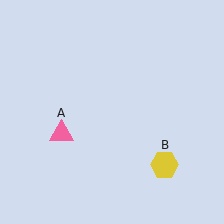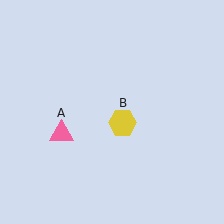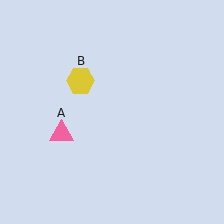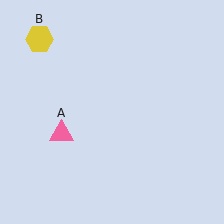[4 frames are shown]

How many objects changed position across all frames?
1 object changed position: yellow hexagon (object B).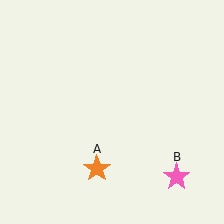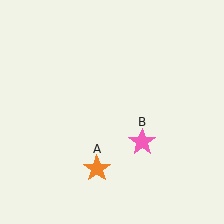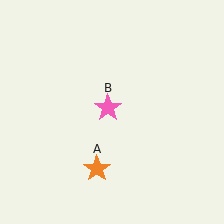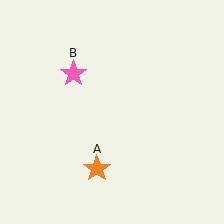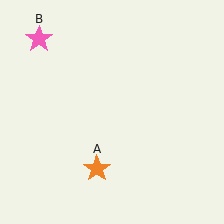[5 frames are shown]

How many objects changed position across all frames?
1 object changed position: pink star (object B).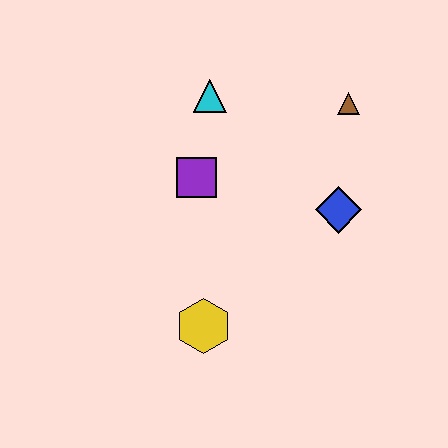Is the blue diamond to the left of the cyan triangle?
No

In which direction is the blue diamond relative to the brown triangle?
The blue diamond is below the brown triangle.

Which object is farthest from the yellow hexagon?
The brown triangle is farthest from the yellow hexagon.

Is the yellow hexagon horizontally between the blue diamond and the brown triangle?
No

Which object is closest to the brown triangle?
The blue diamond is closest to the brown triangle.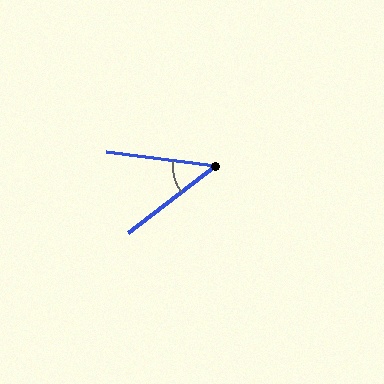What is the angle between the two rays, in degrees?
Approximately 45 degrees.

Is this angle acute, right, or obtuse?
It is acute.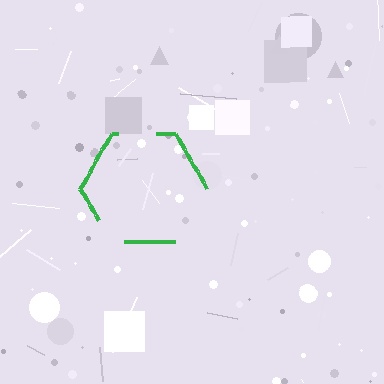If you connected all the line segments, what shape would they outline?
They would outline a hexagon.